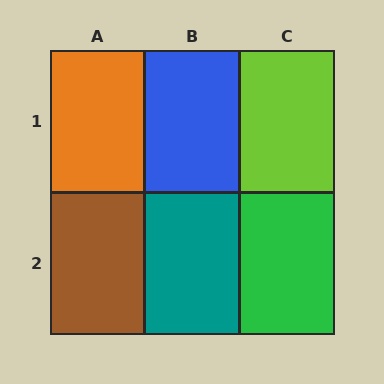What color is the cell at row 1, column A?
Orange.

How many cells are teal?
1 cell is teal.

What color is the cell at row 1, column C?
Lime.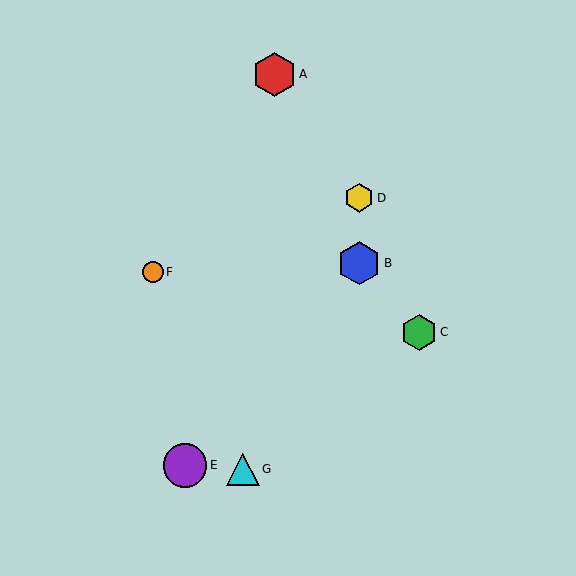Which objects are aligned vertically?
Objects B, D are aligned vertically.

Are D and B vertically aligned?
Yes, both are at x≈359.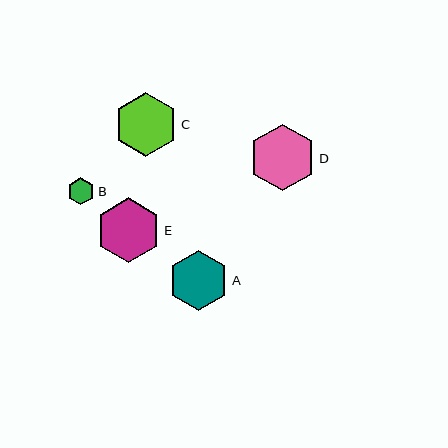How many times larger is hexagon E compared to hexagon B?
Hexagon E is approximately 2.4 times the size of hexagon B.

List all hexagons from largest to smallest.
From largest to smallest: D, E, C, A, B.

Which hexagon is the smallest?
Hexagon B is the smallest with a size of approximately 27 pixels.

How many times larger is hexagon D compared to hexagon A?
Hexagon D is approximately 1.1 times the size of hexagon A.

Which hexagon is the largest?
Hexagon D is the largest with a size of approximately 67 pixels.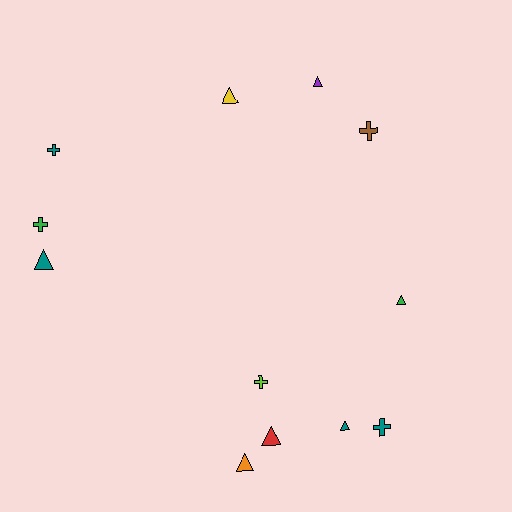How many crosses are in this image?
There are 5 crosses.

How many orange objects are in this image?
There is 1 orange object.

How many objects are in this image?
There are 12 objects.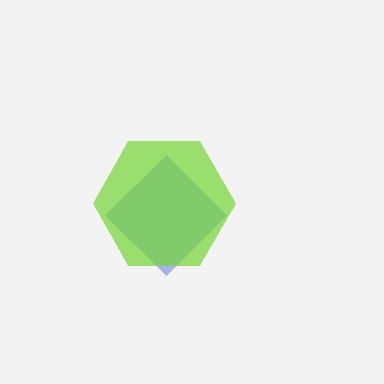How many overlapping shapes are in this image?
There are 2 overlapping shapes in the image.